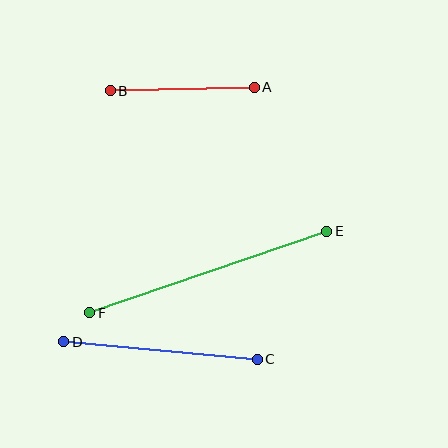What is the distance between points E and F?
The distance is approximately 251 pixels.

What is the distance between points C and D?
The distance is approximately 194 pixels.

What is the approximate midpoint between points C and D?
The midpoint is at approximately (160, 351) pixels.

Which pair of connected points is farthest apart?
Points E and F are farthest apart.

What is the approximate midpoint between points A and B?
The midpoint is at approximately (182, 89) pixels.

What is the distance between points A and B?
The distance is approximately 144 pixels.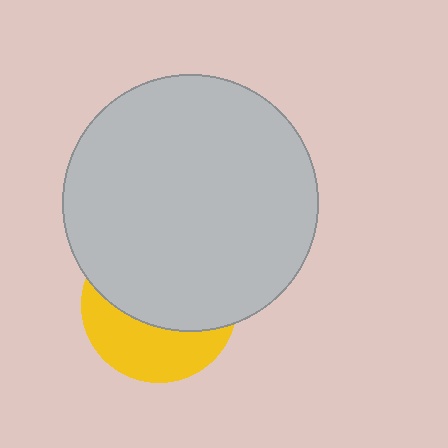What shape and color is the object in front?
The object in front is a light gray circle.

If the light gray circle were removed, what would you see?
You would see the complete yellow circle.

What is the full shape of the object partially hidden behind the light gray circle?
The partially hidden object is a yellow circle.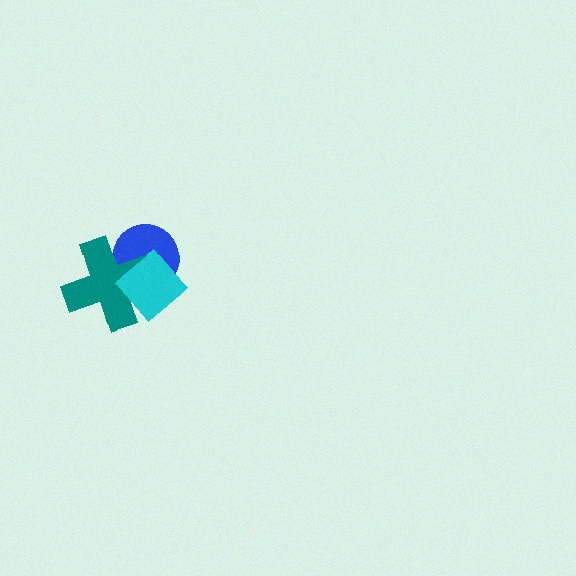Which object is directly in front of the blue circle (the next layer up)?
The teal cross is directly in front of the blue circle.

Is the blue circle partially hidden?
Yes, it is partially covered by another shape.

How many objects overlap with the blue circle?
2 objects overlap with the blue circle.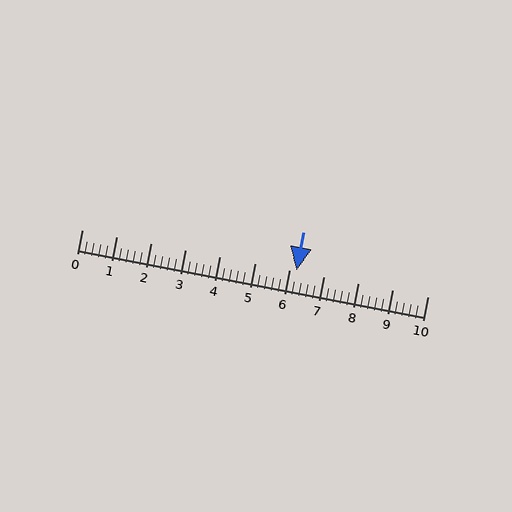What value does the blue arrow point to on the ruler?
The blue arrow points to approximately 6.2.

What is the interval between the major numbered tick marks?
The major tick marks are spaced 1 units apart.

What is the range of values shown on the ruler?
The ruler shows values from 0 to 10.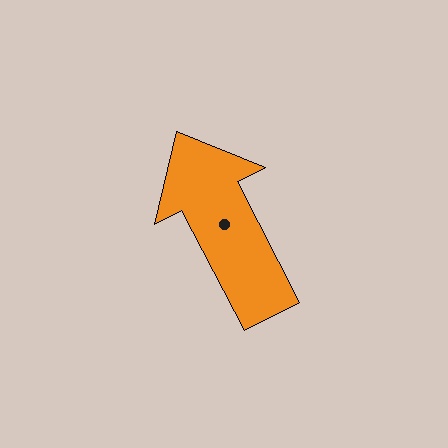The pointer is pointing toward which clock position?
Roughly 11 o'clock.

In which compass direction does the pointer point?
Northwest.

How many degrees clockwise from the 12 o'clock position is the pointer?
Approximately 333 degrees.